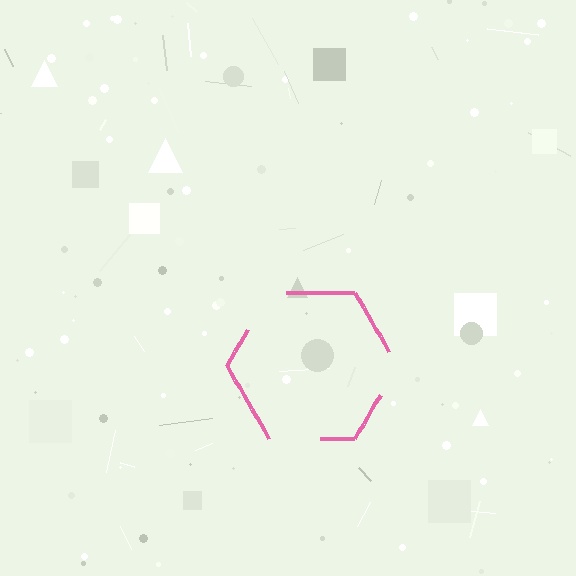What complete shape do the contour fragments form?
The contour fragments form a hexagon.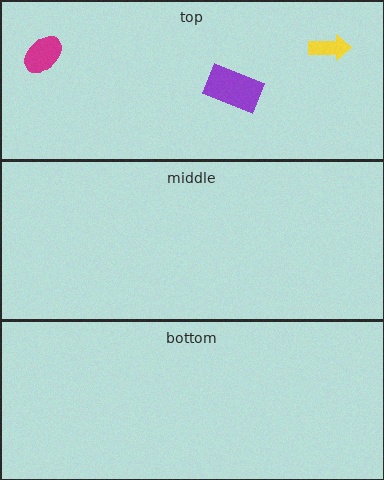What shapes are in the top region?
The magenta ellipse, the purple rectangle, the yellow arrow.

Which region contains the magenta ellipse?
The top region.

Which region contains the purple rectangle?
The top region.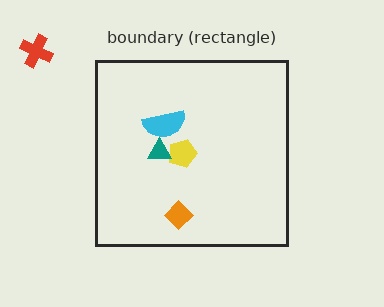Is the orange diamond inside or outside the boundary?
Inside.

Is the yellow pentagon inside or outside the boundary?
Inside.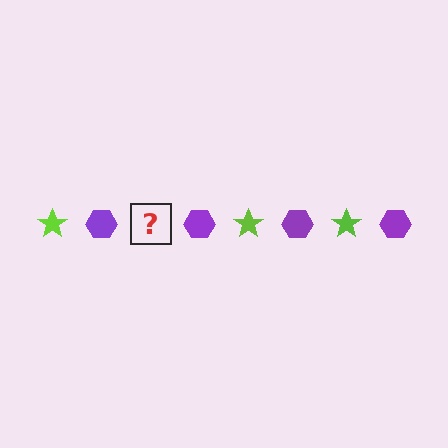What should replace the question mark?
The question mark should be replaced with a lime star.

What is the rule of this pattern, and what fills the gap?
The rule is that the pattern alternates between lime star and purple hexagon. The gap should be filled with a lime star.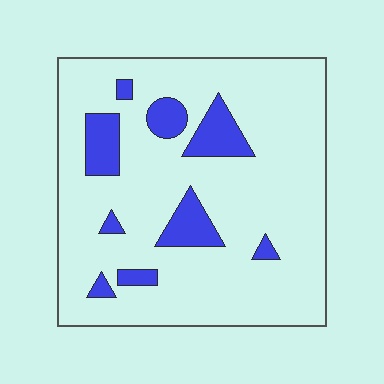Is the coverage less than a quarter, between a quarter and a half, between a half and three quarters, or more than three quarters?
Less than a quarter.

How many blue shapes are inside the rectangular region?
9.